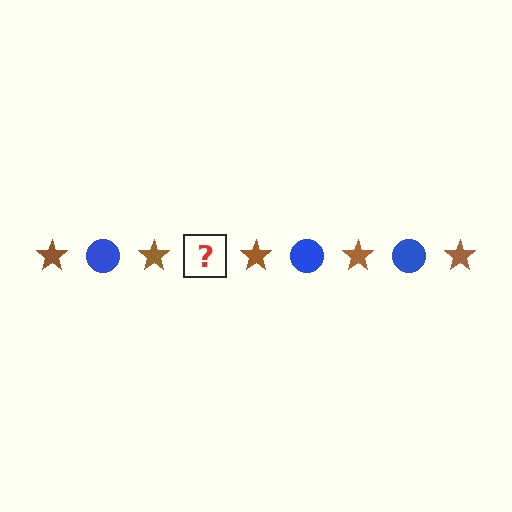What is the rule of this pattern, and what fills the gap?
The rule is that the pattern alternates between brown star and blue circle. The gap should be filled with a blue circle.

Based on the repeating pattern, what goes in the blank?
The blank should be a blue circle.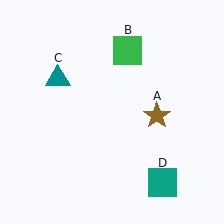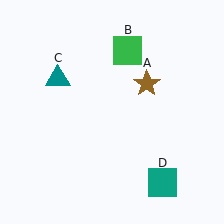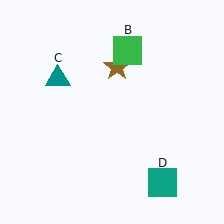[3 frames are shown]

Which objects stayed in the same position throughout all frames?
Green square (object B) and teal triangle (object C) and teal square (object D) remained stationary.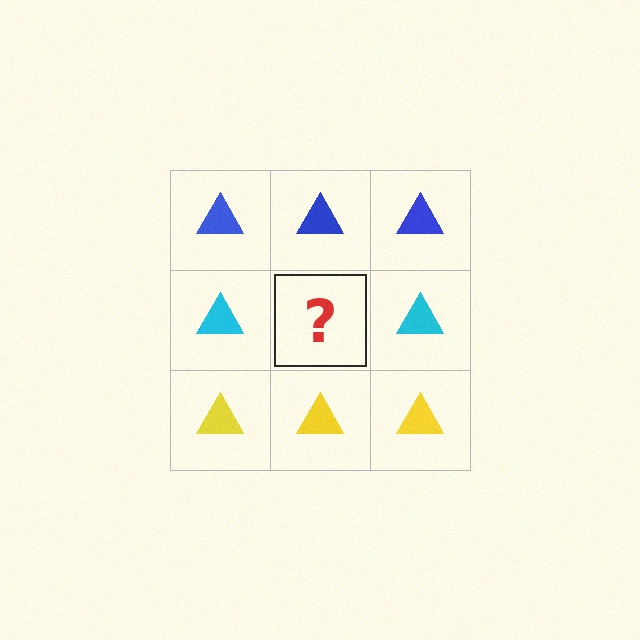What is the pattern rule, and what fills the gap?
The rule is that each row has a consistent color. The gap should be filled with a cyan triangle.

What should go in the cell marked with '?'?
The missing cell should contain a cyan triangle.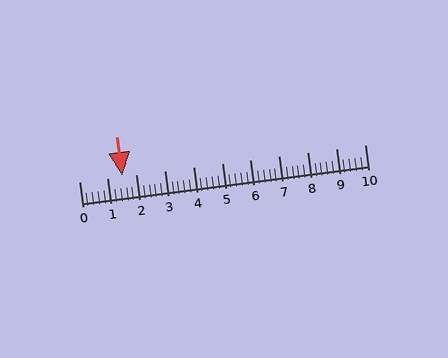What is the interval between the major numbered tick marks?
The major tick marks are spaced 1 units apart.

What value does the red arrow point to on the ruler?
The red arrow points to approximately 1.5.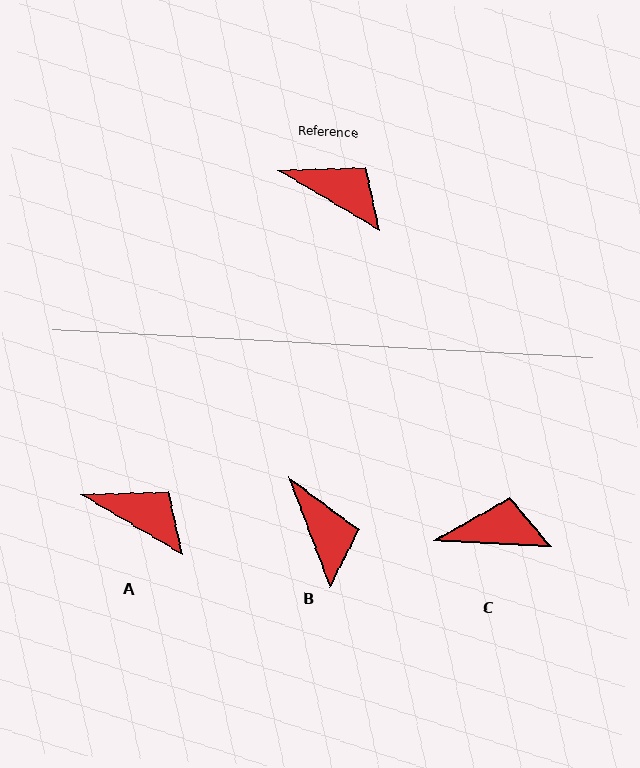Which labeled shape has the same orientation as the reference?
A.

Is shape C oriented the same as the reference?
No, it is off by about 27 degrees.